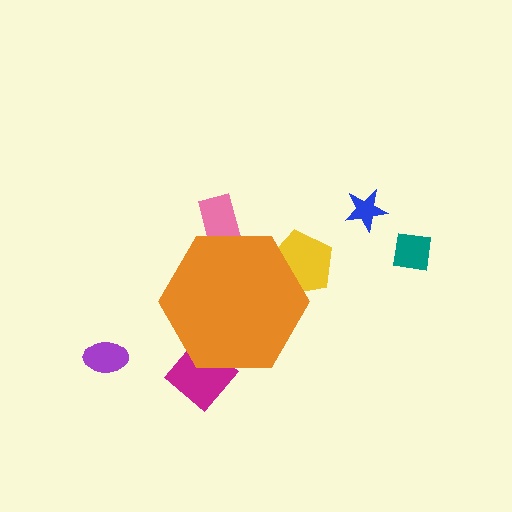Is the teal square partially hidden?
No, the teal square is fully visible.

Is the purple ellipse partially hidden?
No, the purple ellipse is fully visible.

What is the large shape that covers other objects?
An orange hexagon.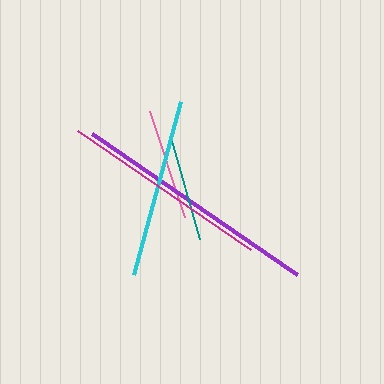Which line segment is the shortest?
The teal line is the shortest at approximately 106 pixels.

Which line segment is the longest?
The purple line is the longest at approximately 249 pixels.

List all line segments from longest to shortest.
From longest to shortest: purple, magenta, cyan, pink, teal.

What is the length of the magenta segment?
The magenta segment is approximately 211 pixels long.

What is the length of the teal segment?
The teal segment is approximately 106 pixels long.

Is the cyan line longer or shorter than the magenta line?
The magenta line is longer than the cyan line.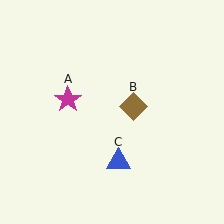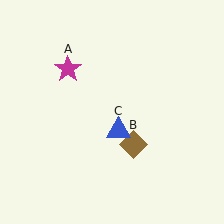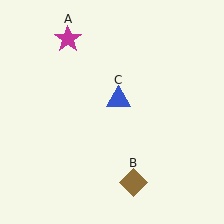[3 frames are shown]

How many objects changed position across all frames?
3 objects changed position: magenta star (object A), brown diamond (object B), blue triangle (object C).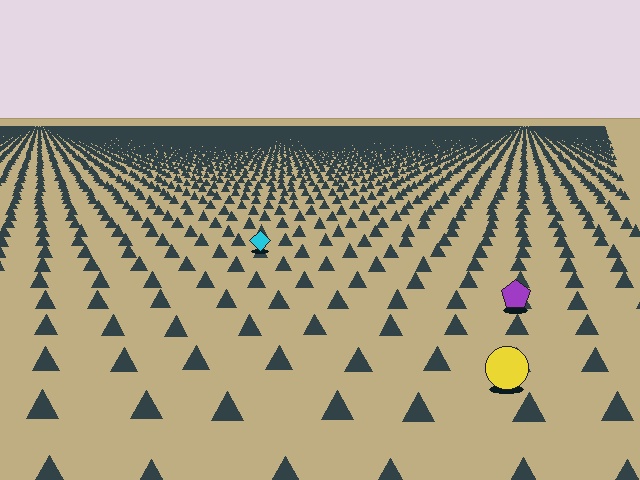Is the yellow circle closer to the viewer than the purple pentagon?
Yes. The yellow circle is closer — you can tell from the texture gradient: the ground texture is coarser near it.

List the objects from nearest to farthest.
From nearest to farthest: the yellow circle, the purple pentagon, the cyan diamond.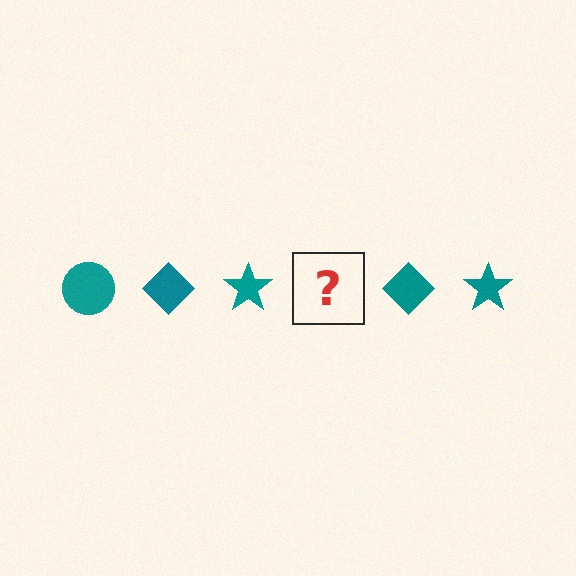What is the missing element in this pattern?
The missing element is a teal circle.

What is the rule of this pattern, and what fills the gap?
The rule is that the pattern cycles through circle, diamond, star shapes in teal. The gap should be filled with a teal circle.